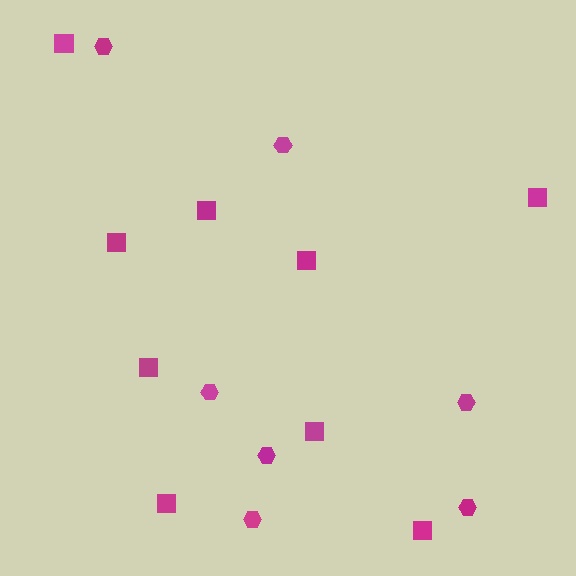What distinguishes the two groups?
There are 2 groups: one group of squares (9) and one group of hexagons (7).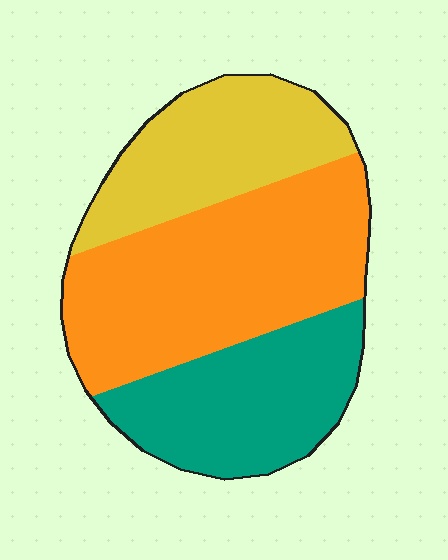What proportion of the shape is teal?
Teal covers roughly 30% of the shape.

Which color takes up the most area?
Orange, at roughly 45%.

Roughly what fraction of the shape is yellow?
Yellow covers 26% of the shape.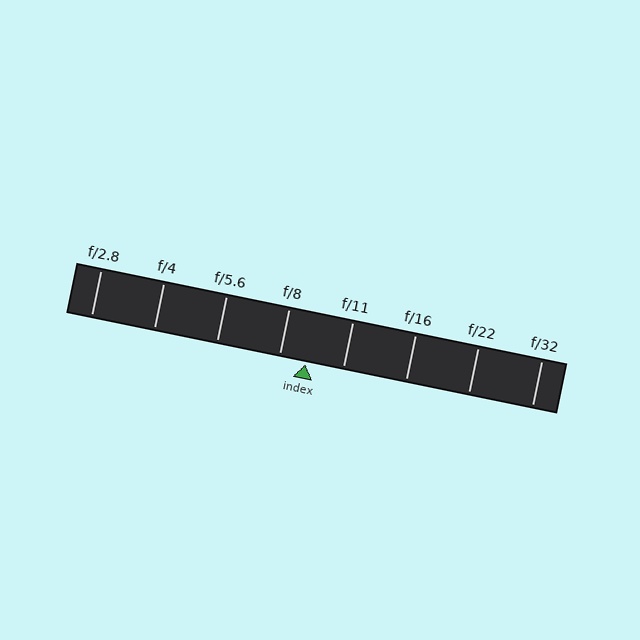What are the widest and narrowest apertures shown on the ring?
The widest aperture shown is f/2.8 and the narrowest is f/32.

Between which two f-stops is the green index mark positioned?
The index mark is between f/8 and f/11.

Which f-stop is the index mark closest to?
The index mark is closest to f/8.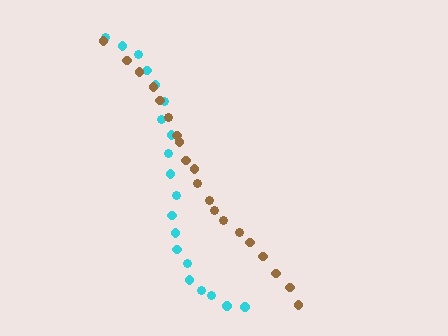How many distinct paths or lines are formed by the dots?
There are 2 distinct paths.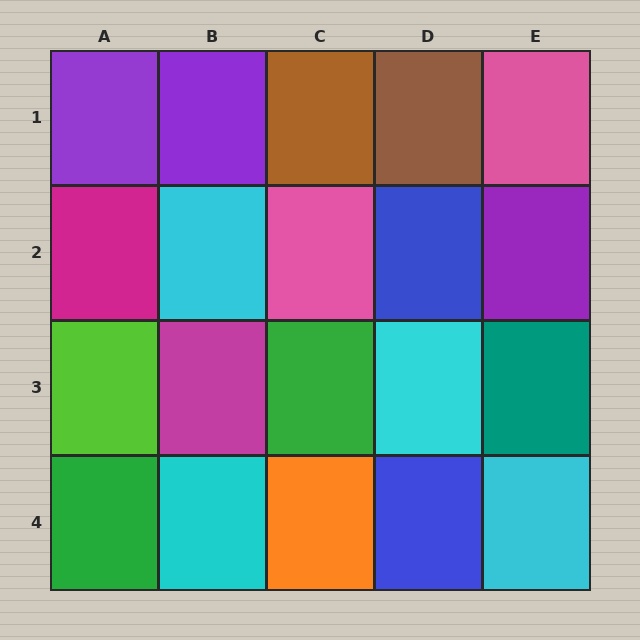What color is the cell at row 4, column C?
Orange.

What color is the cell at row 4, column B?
Cyan.